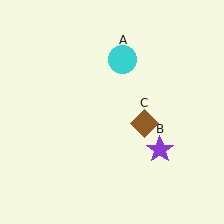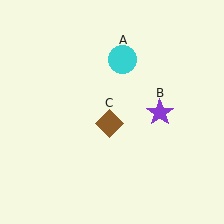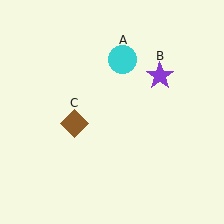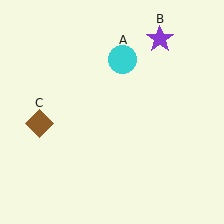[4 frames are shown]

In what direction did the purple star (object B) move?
The purple star (object B) moved up.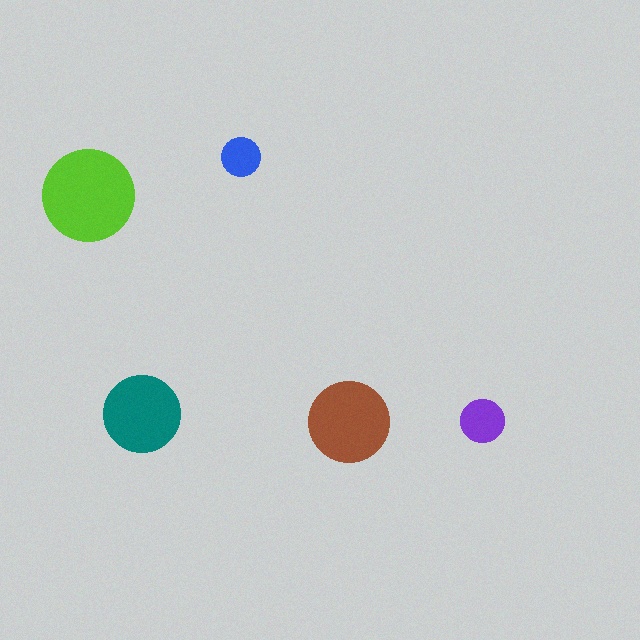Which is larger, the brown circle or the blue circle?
The brown one.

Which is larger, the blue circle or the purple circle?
The purple one.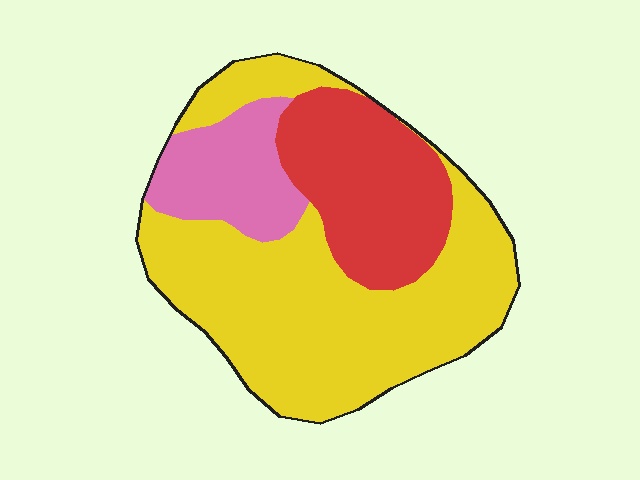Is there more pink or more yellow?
Yellow.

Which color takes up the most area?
Yellow, at roughly 60%.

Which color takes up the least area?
Pink, at roughly 15%.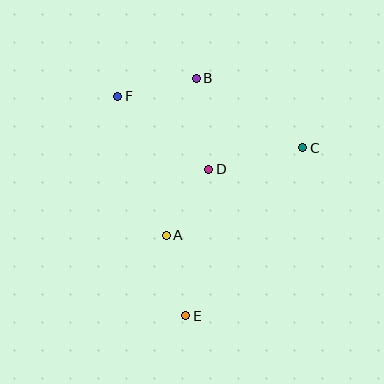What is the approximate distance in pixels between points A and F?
The distance between A and F is approximately 147 pixels.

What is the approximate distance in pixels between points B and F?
The distance between B and F is approximately 80 pixels.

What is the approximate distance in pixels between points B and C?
The distance between B and C is approximately 127 pixels.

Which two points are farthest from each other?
Points B and E are farthest from each other.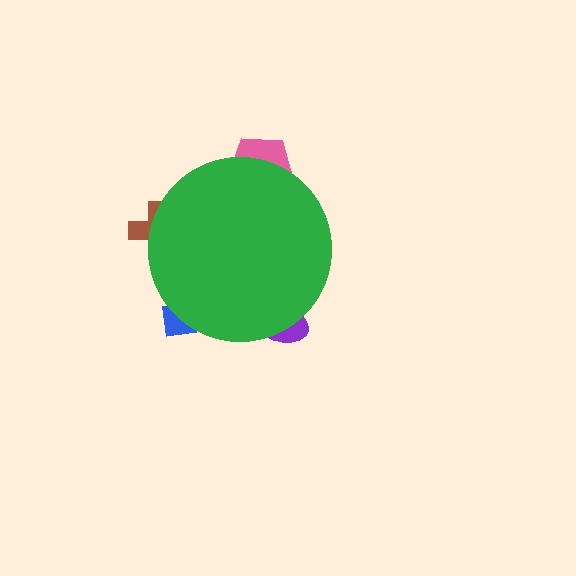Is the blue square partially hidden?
Yes, the blue square is partially hidden behind the green circle.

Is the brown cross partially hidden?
Yes, the brown cross is partially hidden behind the green circle.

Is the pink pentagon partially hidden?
Yes, the pink pentagon is partially hidden behind the green circle.